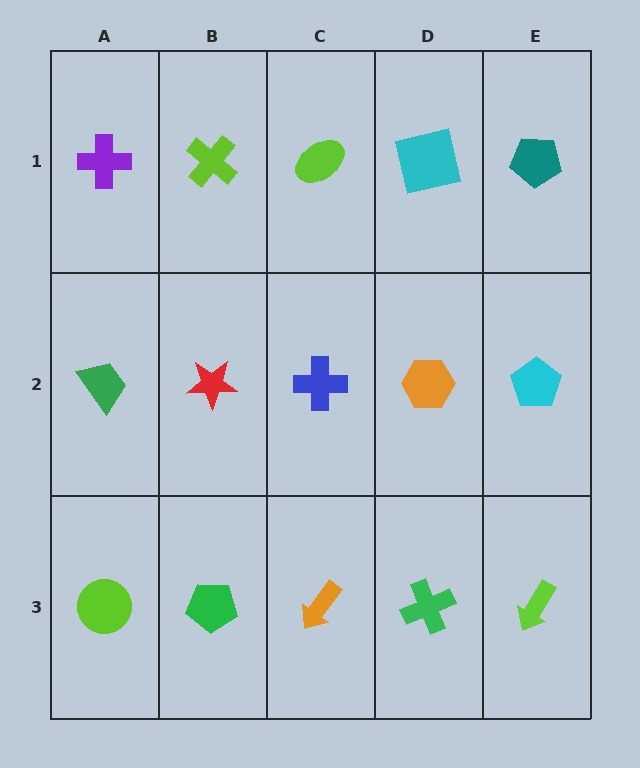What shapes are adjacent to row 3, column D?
An orange hexagon (row 2, column D), an orange arrow (row 3, column C), a lime arrow (row 3, column E).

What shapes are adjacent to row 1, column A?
A green trapezoid (row 2, column A), a lime cross (row 1, column B).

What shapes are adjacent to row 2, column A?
A purple cross (row 1, column A), a lime circle (row 3, column A), a red star (row 2, column B).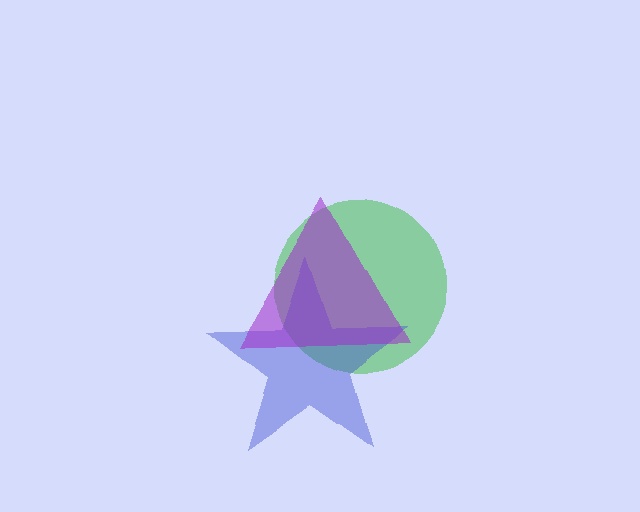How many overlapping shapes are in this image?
There are 3 overlapping shapes in the image.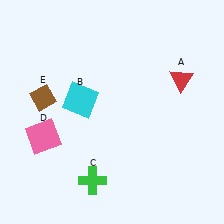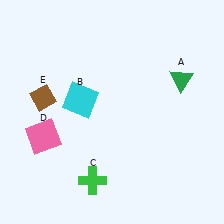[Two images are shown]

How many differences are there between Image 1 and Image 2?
There is 1 difference between the two images.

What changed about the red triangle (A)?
In Image 1, A is red. In Image 2, it changed to green.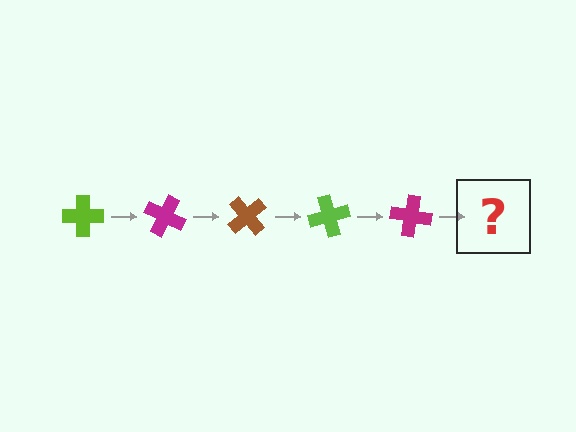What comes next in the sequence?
The next element should be a brown cross, rotated 125 degrees from the start.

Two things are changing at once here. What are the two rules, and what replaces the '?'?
The two rules are that it rotates 25 degrees each step and the color cycles through lime, magenta, and brown. The '?' should be a brown cross, rotated 125 degrees from the start.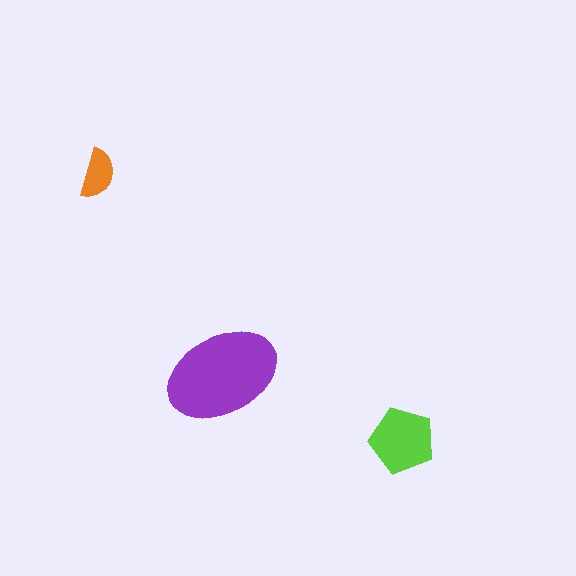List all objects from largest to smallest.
The purple ellipse, the lime pentagon, the orange semicircle.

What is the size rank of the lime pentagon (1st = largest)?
2nd.